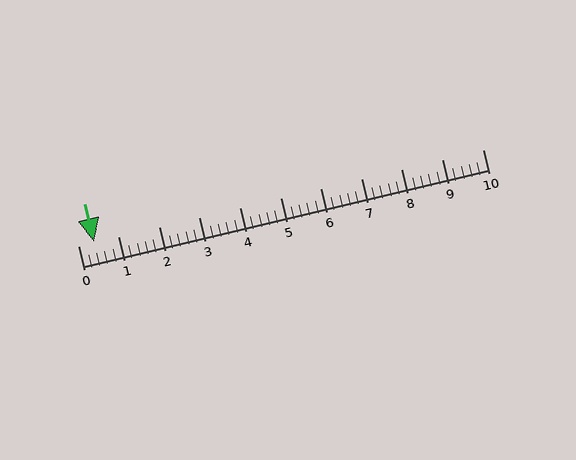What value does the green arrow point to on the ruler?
The green arrow points to approximately 0.4.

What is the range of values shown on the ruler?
The ruler shows values from 0 to 10.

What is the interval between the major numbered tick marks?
The major tick marks are spaced 1 units apart.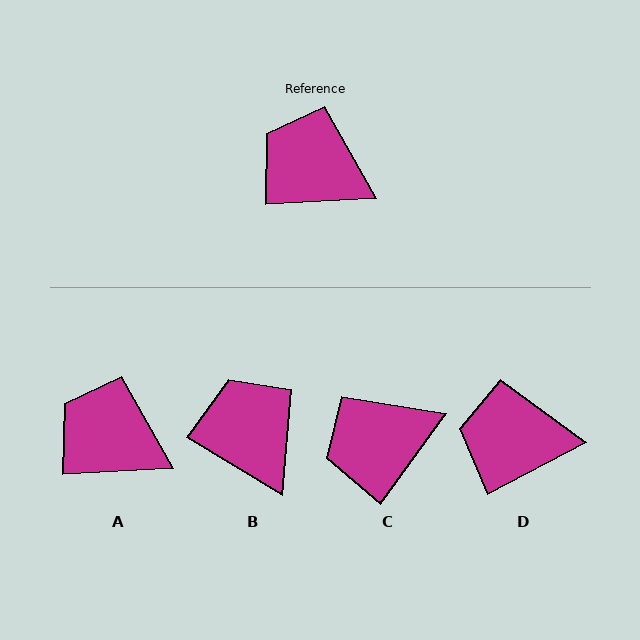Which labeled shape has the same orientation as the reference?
A.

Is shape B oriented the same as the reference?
No, it is off by about 34 degrees.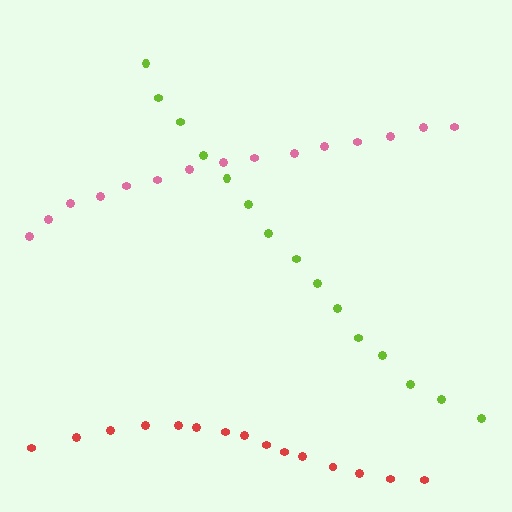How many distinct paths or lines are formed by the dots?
There are 3 distinct paths.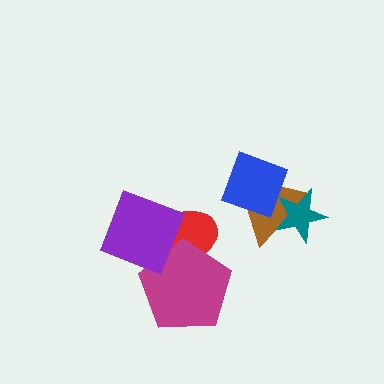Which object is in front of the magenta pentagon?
The purple square is in front of the magenta pentagon.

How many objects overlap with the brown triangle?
2 objects overlap with the brown triangle.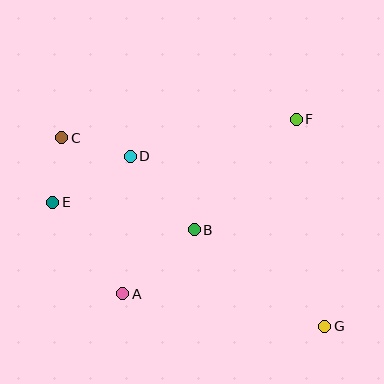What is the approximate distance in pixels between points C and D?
The distance between C and D is approximately 71 pixels.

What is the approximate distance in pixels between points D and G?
The distance between D and G is approximately 258 pixels.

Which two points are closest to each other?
Points C and E are closest to each other.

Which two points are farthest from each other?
Points C and G are farthest from each other.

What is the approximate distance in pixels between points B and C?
The distance between B and C is approximately 161 pixels.